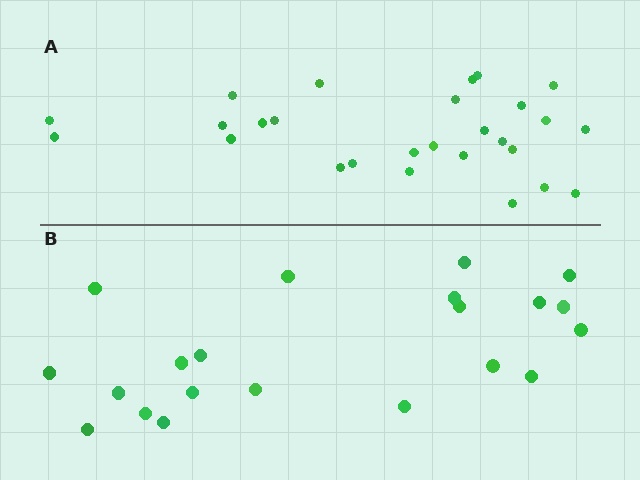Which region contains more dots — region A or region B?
Region A (the top region) has more dots.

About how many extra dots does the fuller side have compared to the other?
Region A has about 6 more dots than region B.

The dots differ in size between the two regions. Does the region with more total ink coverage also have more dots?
No. Region B has more total ink coverage because its dots are larger, but region A actually contains more individual dots. Total area can be misleading — the number of items is what matters here.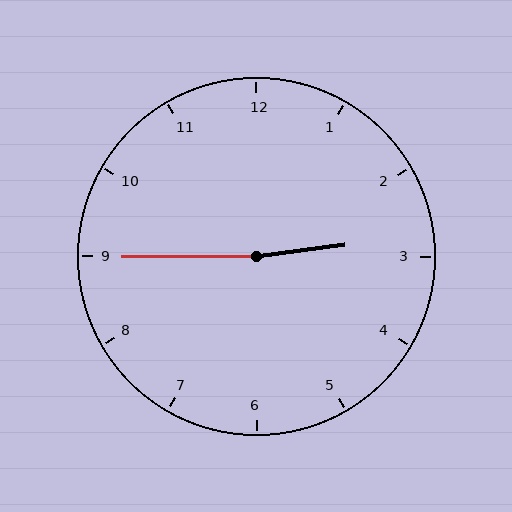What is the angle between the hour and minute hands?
Approximately 172 degrees.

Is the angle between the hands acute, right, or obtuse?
It is obtuse.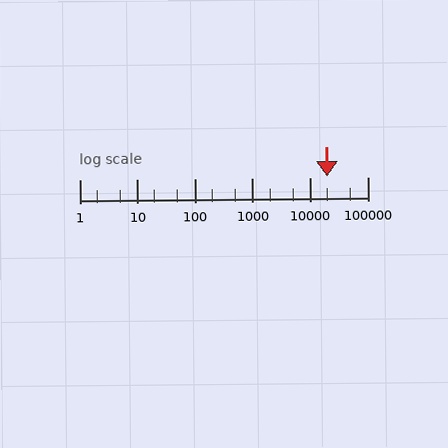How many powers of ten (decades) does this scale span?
The scale spans 5 decades, from 1 to 100000.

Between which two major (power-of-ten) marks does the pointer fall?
The pointer is between 10000 and 100000.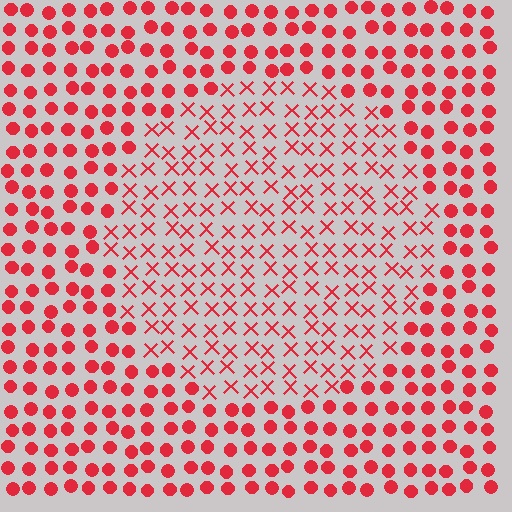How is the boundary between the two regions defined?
The boundary is defined by a change in element shape: X marks inside vs. circles outside. All elements share the same color and spacing.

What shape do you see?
I see a circle.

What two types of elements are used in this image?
The image uses X marks inside the circle region and circles outside it.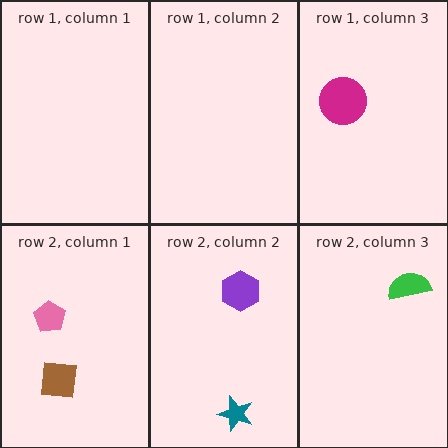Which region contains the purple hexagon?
The row 2, column 2 region.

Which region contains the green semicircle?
The row 2, column 3 region.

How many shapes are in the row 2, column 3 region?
1.